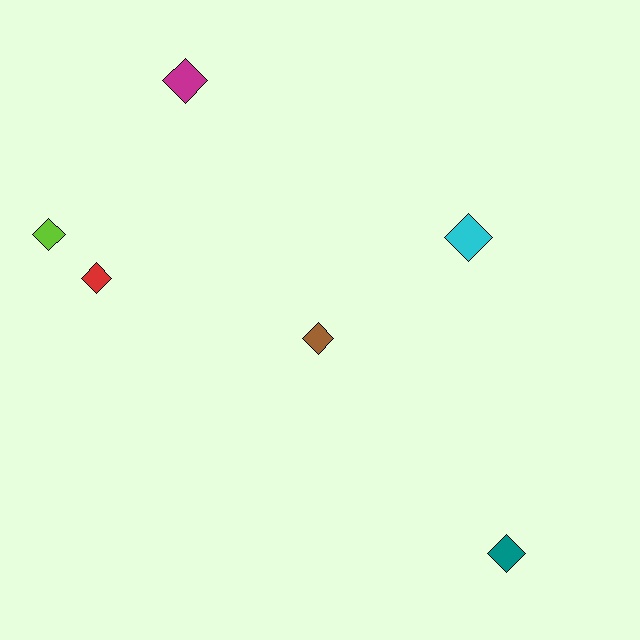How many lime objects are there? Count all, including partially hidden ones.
There is 1 lime object.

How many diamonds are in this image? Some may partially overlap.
There are 6 diamonds.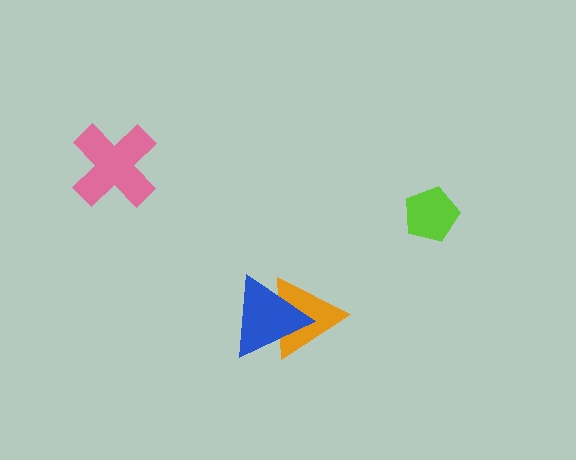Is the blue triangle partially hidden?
No, no other shape covers it.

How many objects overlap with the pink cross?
0 objects overlap with the pink cross.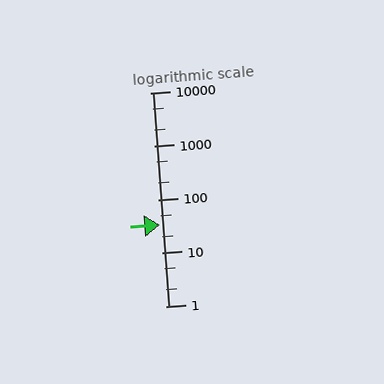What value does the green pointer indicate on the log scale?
The pointer indicates approximately 34.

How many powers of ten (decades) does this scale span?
The scale spans 4 decades, from 1 to 10000.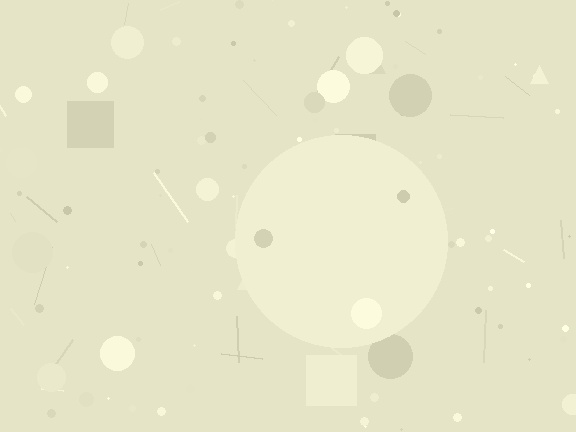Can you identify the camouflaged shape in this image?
The camouflaged shape is a circle.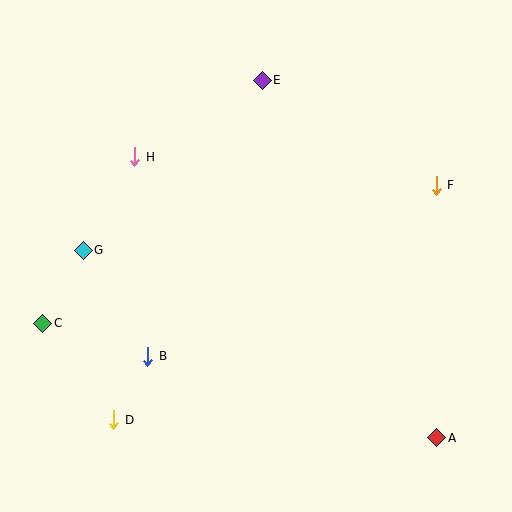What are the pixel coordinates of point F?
Point F is at (436, 185).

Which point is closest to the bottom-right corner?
Point A is closest to the bottom-right corner.